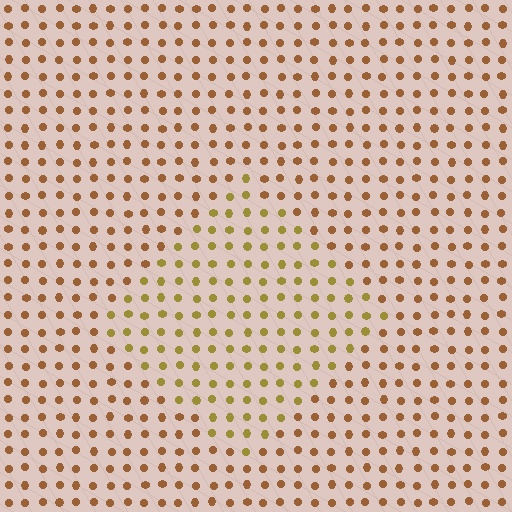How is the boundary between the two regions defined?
The boundary is defined purely by a slight shift in hue (about 27 degrees). Spacing, size, and orientation are identical on both sides.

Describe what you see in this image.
The image is filled with small brown elements in a uniform arrangement. A diamond-shaped region is visible where the elements are tinted to a slightly different hue, forming a subtle color boundary.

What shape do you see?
I see a diamond.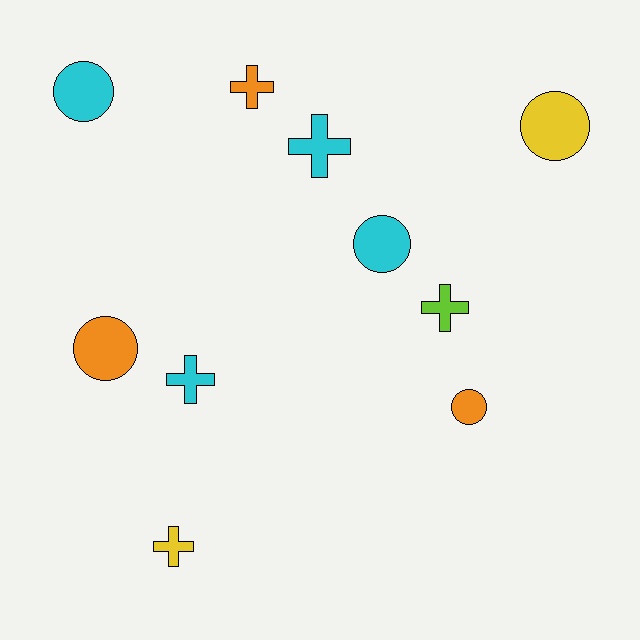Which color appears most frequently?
Cyan, with 4 objects.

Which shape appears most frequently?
Cross, with 5 objects.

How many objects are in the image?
There are 10 objects.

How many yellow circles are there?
There is 1 yellow circle.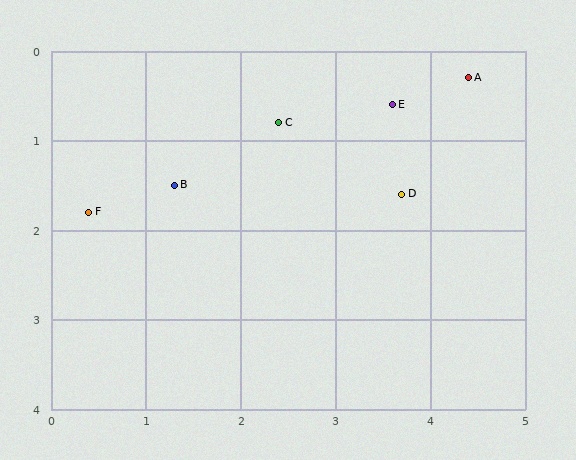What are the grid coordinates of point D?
Point D is at approximately (3.7, 1.6).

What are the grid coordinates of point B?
Point B is at approximately (1.3, 1.5).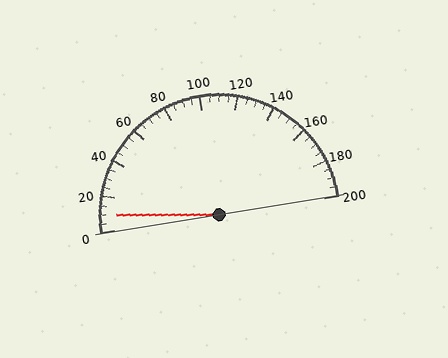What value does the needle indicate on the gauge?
The needle indicates approximately 10.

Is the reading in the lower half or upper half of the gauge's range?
The reading is in the lower half of the range (0 to 200).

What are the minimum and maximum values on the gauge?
The gauge ranges from 0 to 200.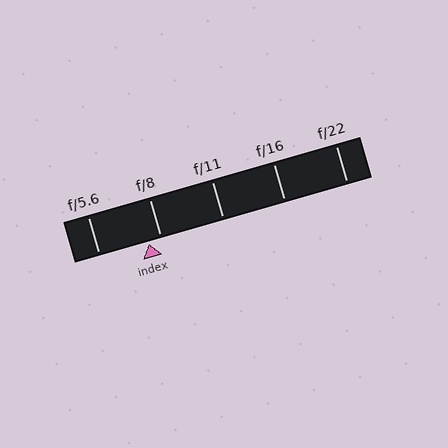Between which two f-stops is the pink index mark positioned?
The index mark is between f/5.6 and f/8.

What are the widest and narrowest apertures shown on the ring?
The widest aperture shown is f/5.6 and the narrowest is f/22.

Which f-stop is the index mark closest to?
The index mark is closest to f/8.